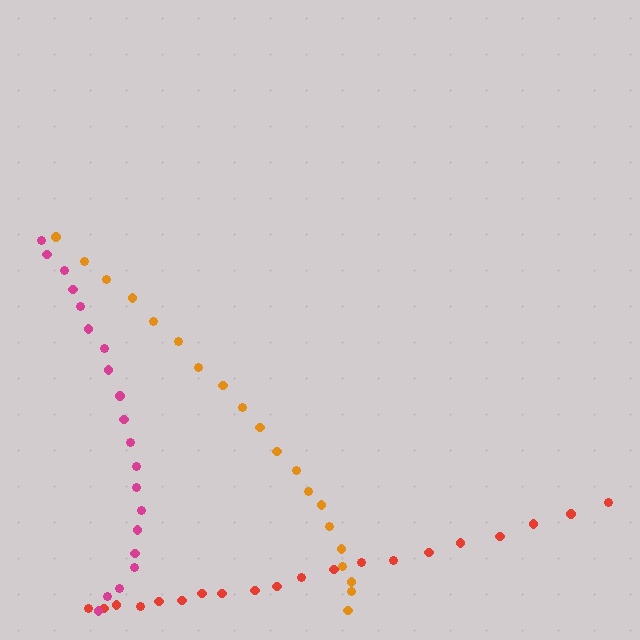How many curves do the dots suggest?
There are 3 distinct paths.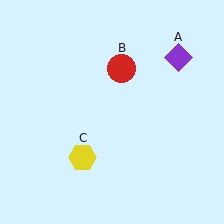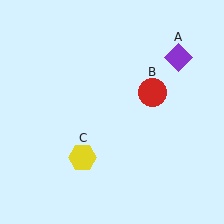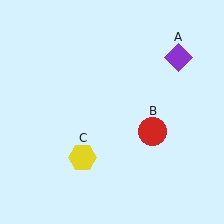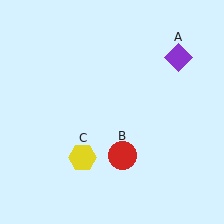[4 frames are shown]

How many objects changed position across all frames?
1 object changed position: red circle (object B).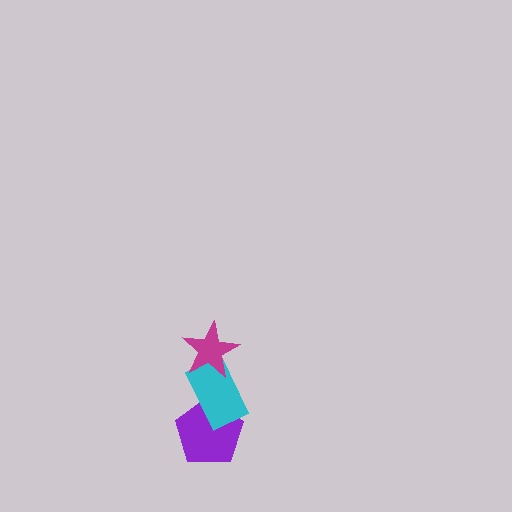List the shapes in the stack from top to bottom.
From top to bottom: the magenta star, the cyan rectangle, the purple pentagon.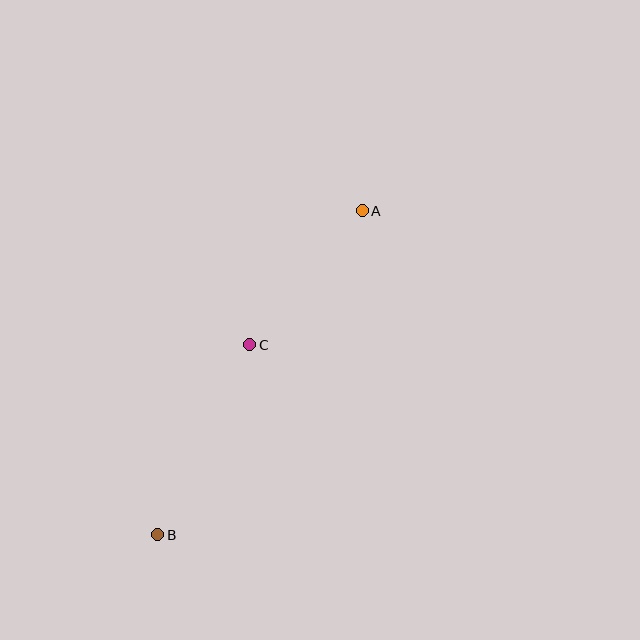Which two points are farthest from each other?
Points A and B are farthest from each other.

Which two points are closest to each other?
Points A and C are closest to each other.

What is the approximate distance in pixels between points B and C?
The distance between B and C is approximately 211 pixels.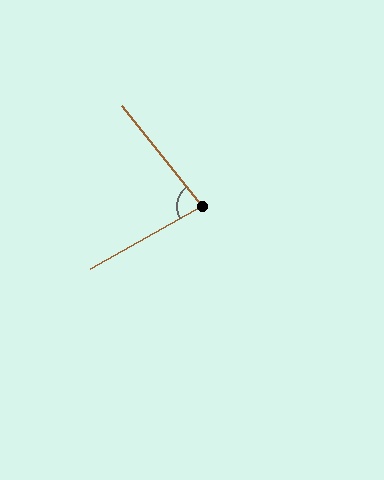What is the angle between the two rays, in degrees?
Approximately 81 degrees.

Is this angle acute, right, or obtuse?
It is acute.